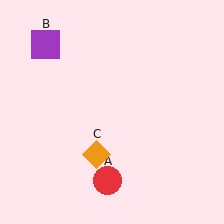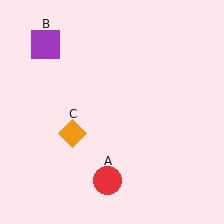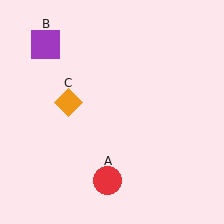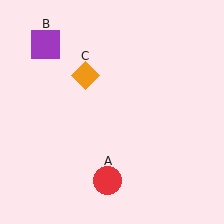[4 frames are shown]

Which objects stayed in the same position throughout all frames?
Red circle (object A) and purple square (object B) remained stationary.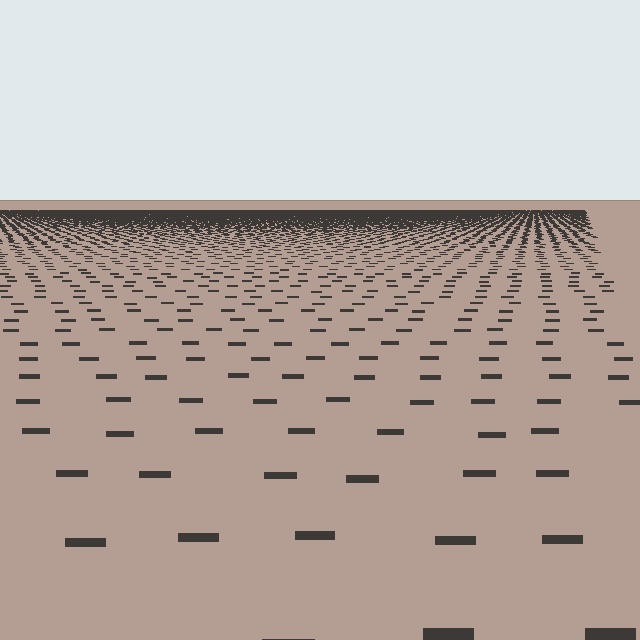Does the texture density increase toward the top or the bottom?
Density increases toward the top.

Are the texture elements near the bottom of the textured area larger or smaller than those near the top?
Larger. Near the bottom, elements are closer to the viewer and appear at a bigger on-screen size.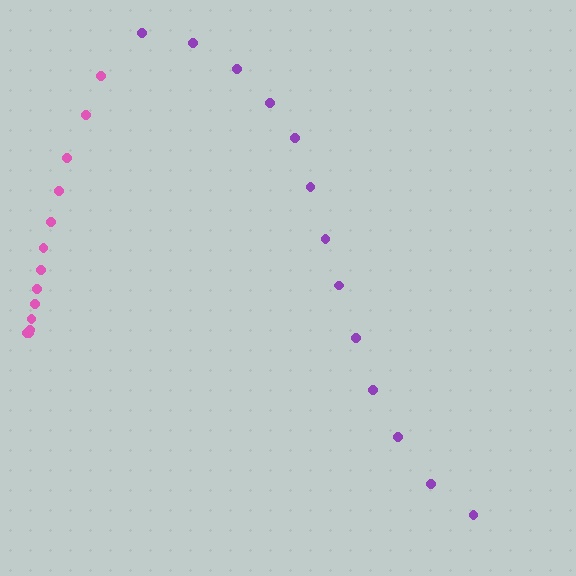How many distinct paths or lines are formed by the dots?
There are 2 distinct paths.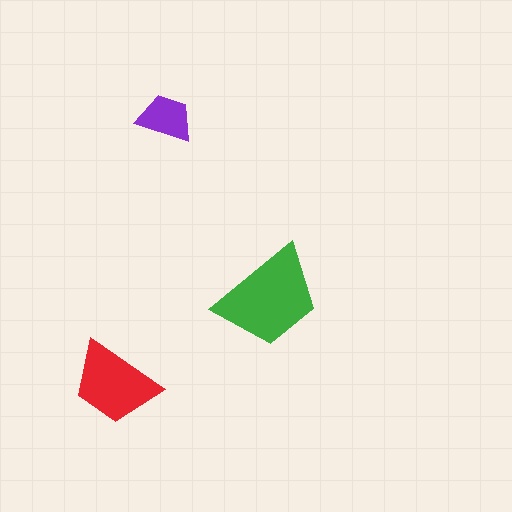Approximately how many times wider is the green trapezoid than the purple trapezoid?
About 2 times wider.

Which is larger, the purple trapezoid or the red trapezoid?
The red one.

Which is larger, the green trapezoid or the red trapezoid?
The green one.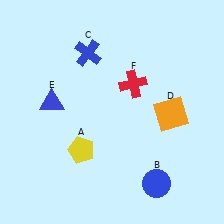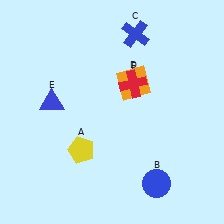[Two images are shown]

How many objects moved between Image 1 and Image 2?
2 objects moved between the two images.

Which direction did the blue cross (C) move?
The blue cross (C) moved right.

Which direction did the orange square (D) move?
The orange square (D) moved left.